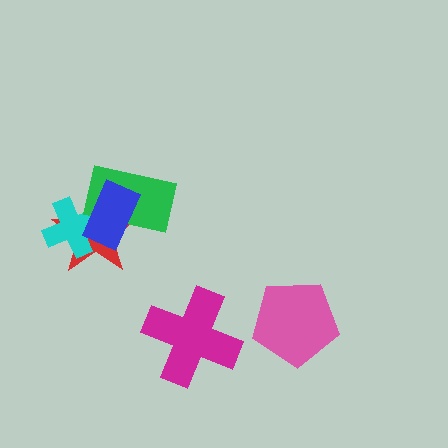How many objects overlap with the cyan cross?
3 objects overlap with the cyan cross.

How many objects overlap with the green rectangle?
3 objects overlap with the green rectangle.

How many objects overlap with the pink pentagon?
0 objects overlap with the pink pentagon.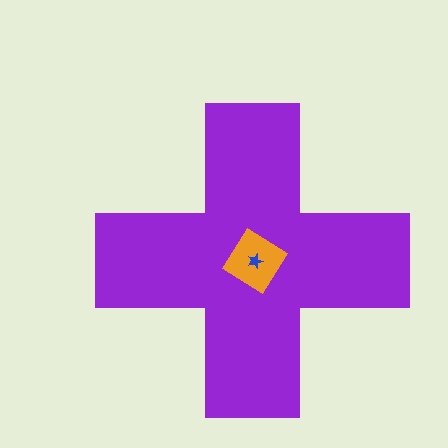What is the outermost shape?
The purple cross.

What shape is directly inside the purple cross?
The orange diamond.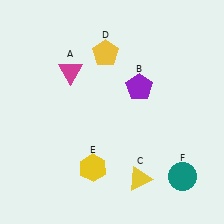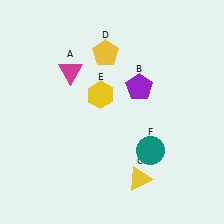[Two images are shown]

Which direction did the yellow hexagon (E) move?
The yellow hexagon (E) moved up.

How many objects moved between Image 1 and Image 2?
2 objects moved between the two images.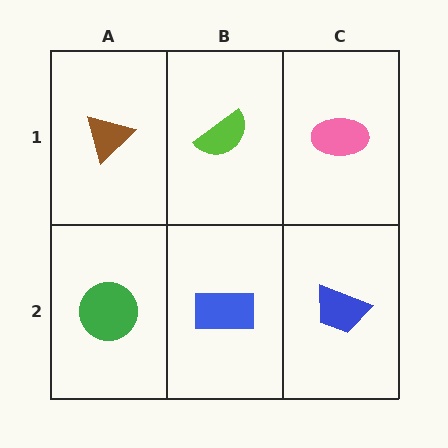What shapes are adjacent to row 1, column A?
A green circle (row 2, column A), a lime semicircle (row 1, column B).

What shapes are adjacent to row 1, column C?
A blue trapezoid (row 2, column C), a lime semicircle (row 1, column B).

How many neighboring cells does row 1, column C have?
2.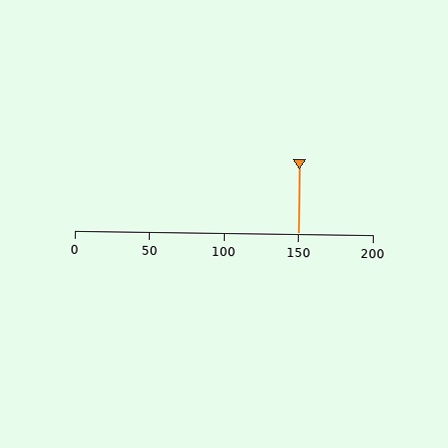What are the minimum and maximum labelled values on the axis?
The axis runs from 0 to 200.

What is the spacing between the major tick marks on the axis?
The major ticks are spaced 50 apart.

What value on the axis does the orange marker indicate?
The marker indicates approximately 150.